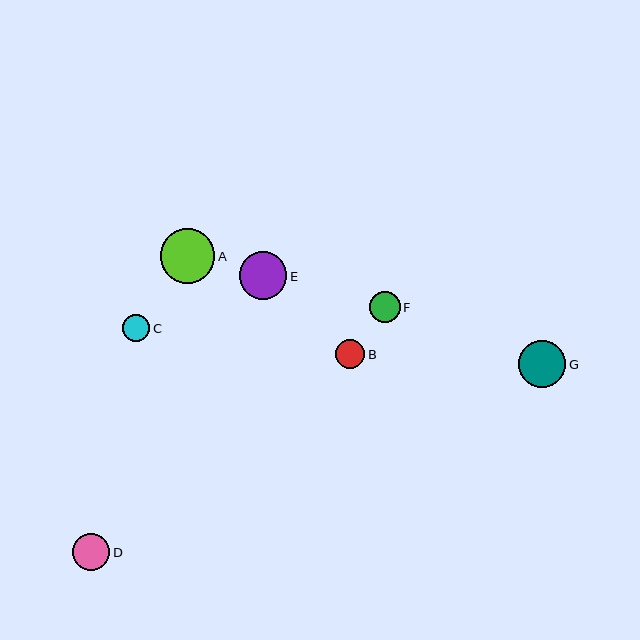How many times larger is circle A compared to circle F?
Circle A is approximately 1.7 times the size of circle F.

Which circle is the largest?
Circle A is the largest with a size of approximately 55 pixels.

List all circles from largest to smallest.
From largest to smallest: A, G, E, D, F, B, C.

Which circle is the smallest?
Circle C is the smallest with a size of approximately 27 pixels.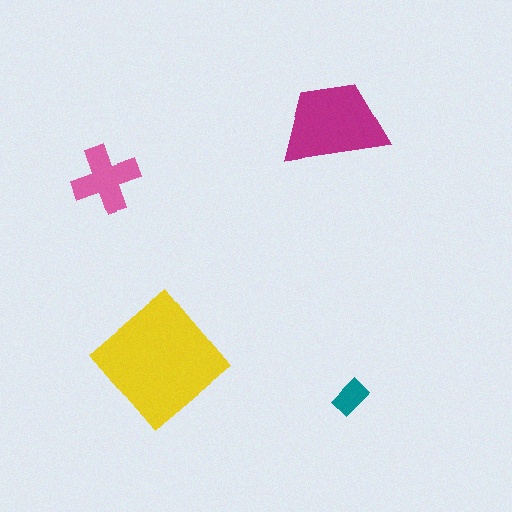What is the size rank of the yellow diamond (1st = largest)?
1st.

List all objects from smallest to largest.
The teal rectangle, the pink cross, the magenta trapezoid, the yellow diamond.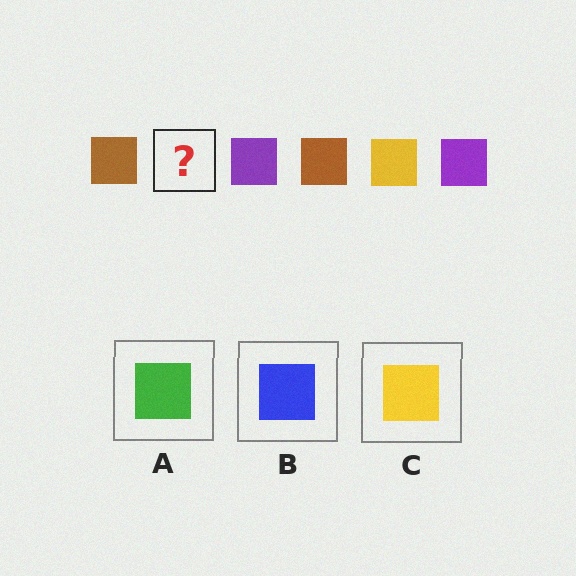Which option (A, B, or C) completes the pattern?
C.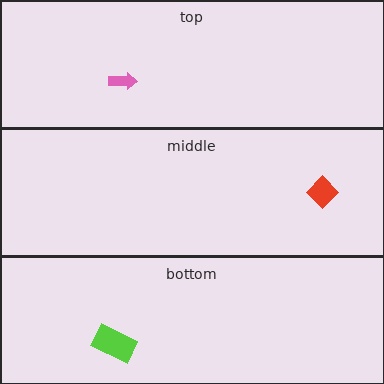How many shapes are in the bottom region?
1.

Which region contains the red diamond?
The middle region.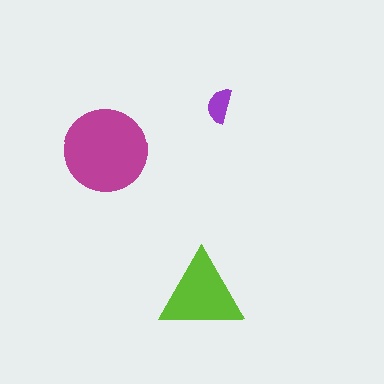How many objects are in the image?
There are 3 objects in the image.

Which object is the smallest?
The purple semicircle.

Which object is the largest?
The magenta circle.